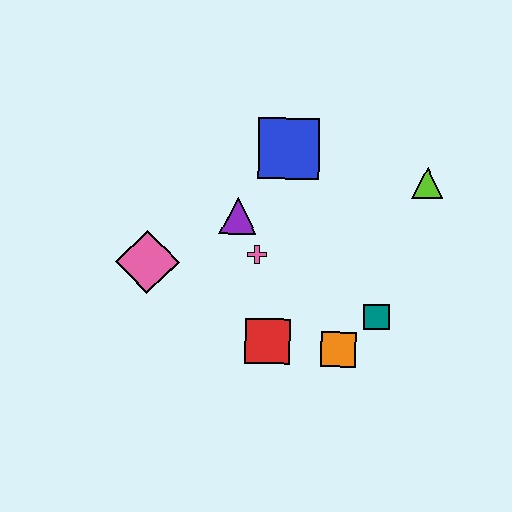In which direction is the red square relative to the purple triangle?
The red square is below the purple triangle.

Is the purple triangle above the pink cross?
Yes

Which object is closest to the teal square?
The orange square is closest to the teal square.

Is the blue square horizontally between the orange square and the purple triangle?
Yes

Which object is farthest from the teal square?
The pink diamond is farthest from the teal square.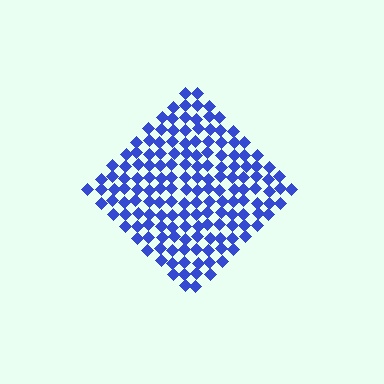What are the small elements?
The small elements are diamonds.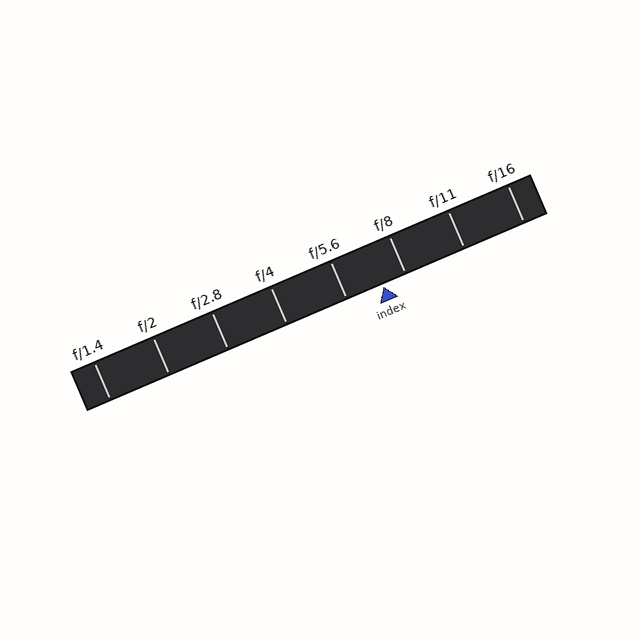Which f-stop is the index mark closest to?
The index mark is closest to f/8.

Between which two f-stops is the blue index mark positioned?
The index mark is between f/5.6 and f/8.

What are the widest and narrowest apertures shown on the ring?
The widest aperture shown is f/1.4 and the narrowest is f/16.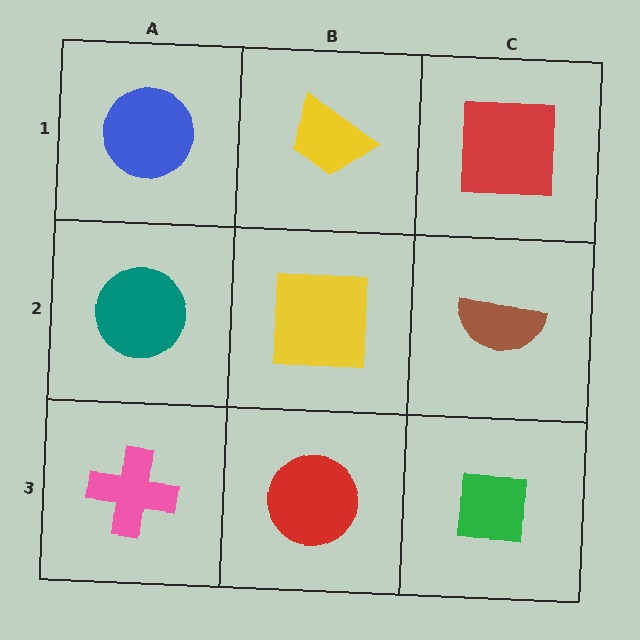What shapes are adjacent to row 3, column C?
A brown semicircle (row 2, column C), a red circle (row 3, column B).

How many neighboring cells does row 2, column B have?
4.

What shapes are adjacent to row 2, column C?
A red square (row 1, column C), a green square (row 3, column C), a yellow square (row 2, column B).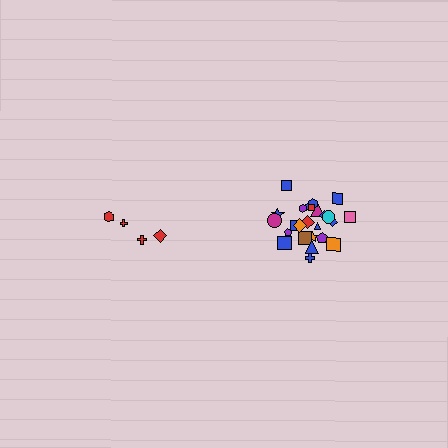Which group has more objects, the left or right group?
The right group.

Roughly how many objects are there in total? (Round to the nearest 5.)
Roughly 30 objects in total.